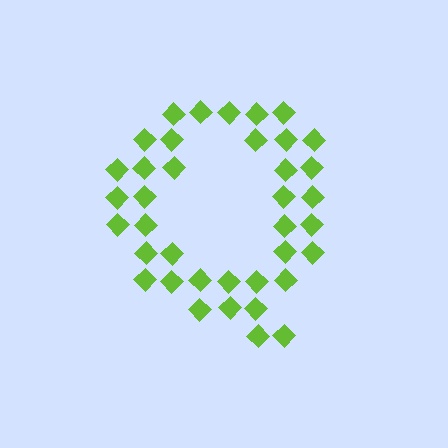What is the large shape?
The large shape is the letter Q.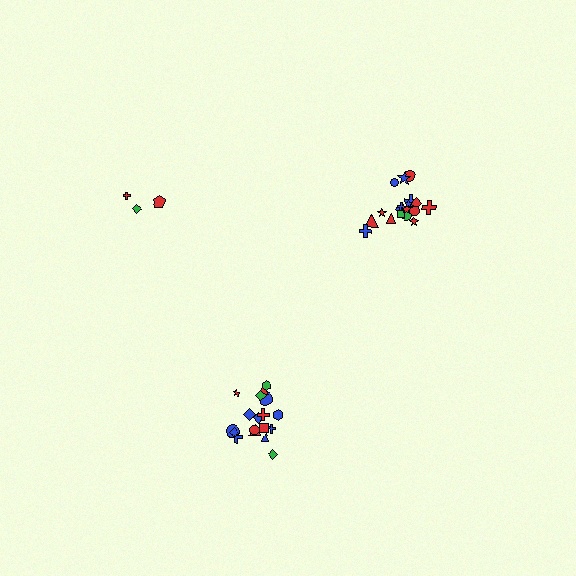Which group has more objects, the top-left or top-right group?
The top-right group.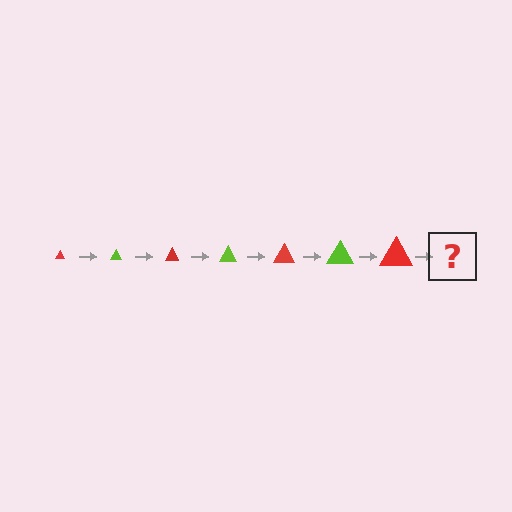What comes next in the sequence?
The next element should be a lime triangle, larger than the previous one.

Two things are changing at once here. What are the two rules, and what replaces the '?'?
The two rules are that the triangle grows larger each step and the color cycles through red and lime. The '?' should be a lime triangle, larger than the previous one.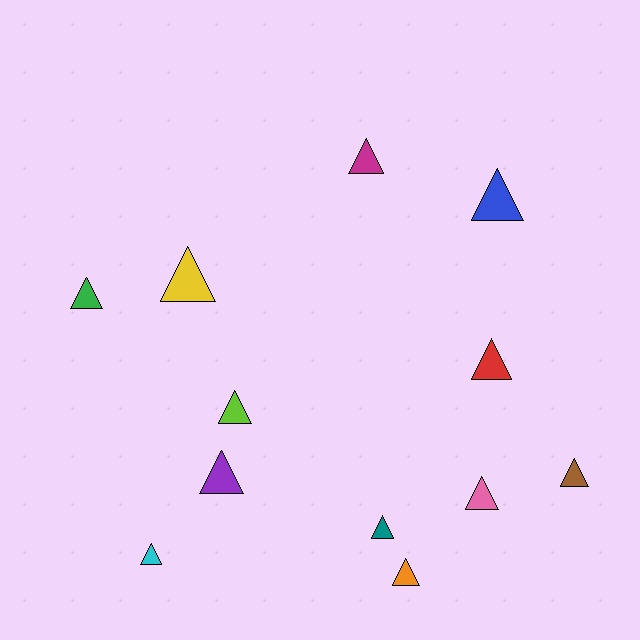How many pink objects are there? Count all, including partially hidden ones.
There is 1 pink object.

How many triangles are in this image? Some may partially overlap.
There are 12 triangles.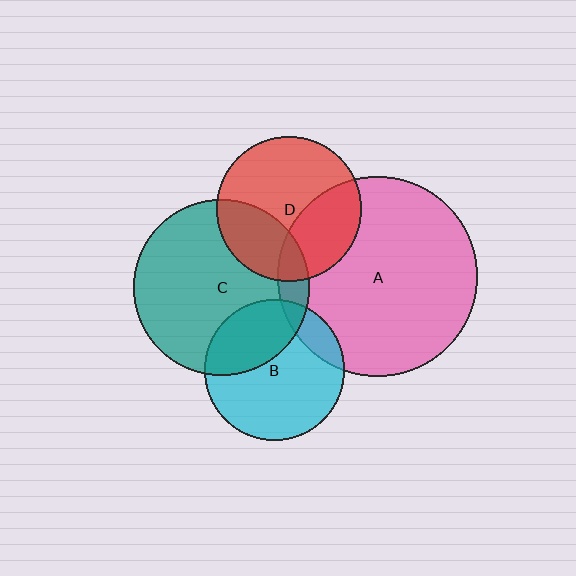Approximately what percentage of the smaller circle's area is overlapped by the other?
Approximately 15%.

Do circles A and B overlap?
Yes.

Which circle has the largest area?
Circle A (pink).